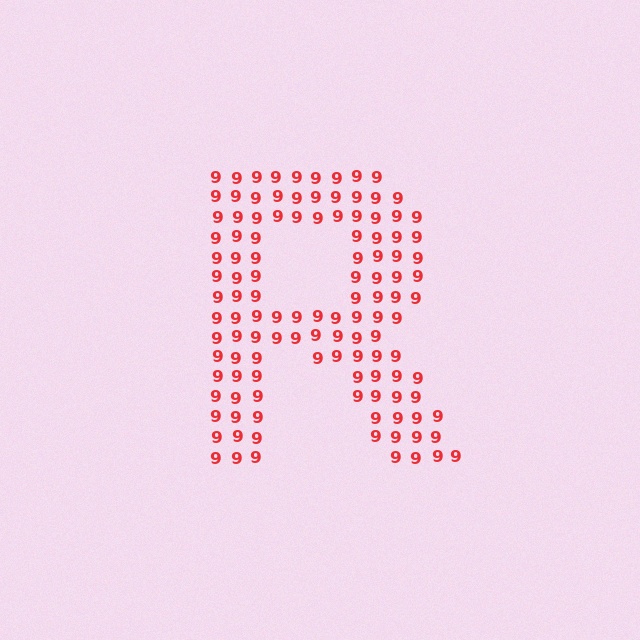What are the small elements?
The small elements are digit 9's.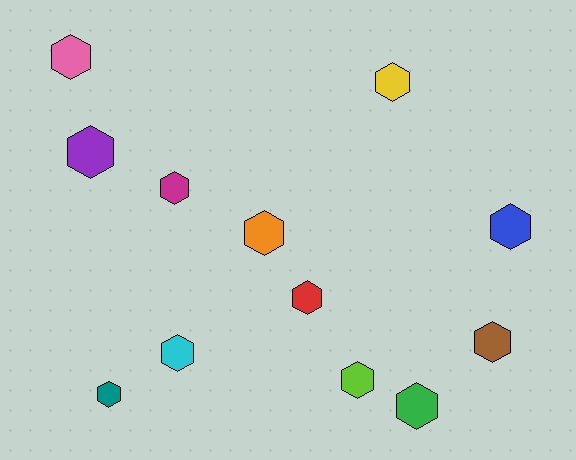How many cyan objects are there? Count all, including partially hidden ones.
There is 1 cyan object.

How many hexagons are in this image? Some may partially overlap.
There are 12 hexagons.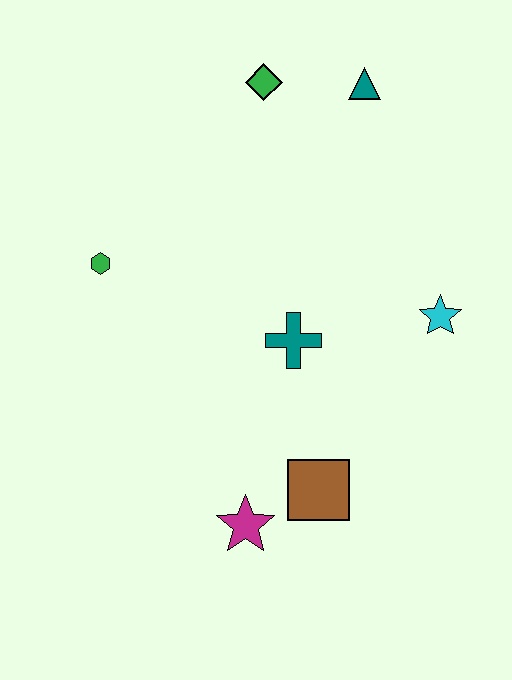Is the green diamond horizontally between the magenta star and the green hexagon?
No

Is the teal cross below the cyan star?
Yes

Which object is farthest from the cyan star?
The green hexagon is farthest from the cyan star.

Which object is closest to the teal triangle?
The green diamond is closest to the teal triangle.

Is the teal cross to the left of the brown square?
Yes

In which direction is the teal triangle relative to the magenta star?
The teal triangle is above the magenta star.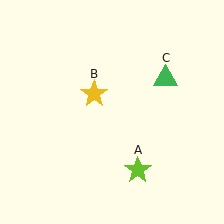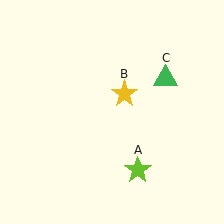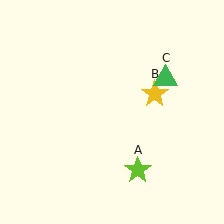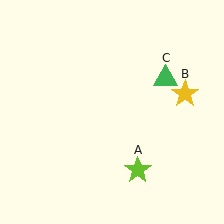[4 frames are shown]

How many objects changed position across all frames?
1 object changed position: yellow star (object B).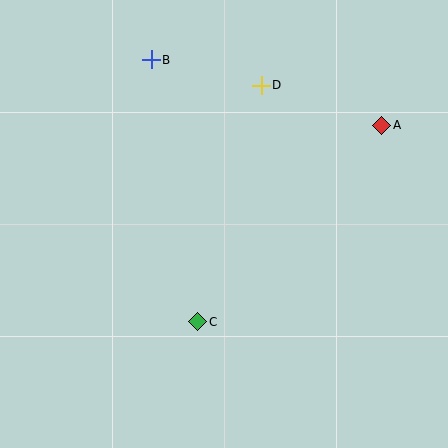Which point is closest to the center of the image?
Point C at (198, 322) is closest to the center.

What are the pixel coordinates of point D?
Point D is at (261, 85).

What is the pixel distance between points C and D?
The distance between C and D is 245 pixels.